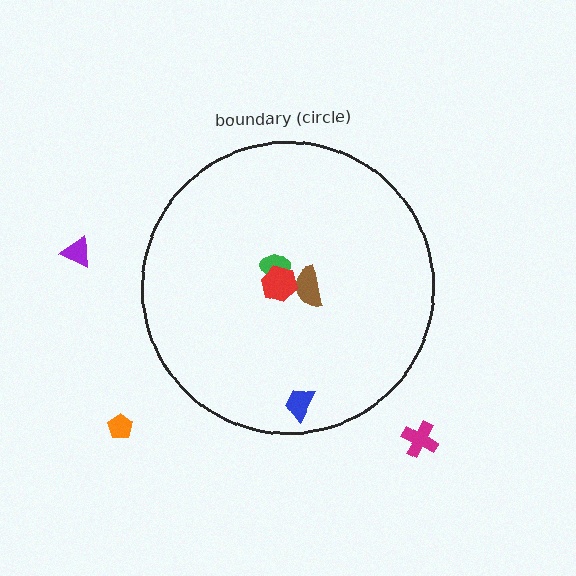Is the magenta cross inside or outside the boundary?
Outside.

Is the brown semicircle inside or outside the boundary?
Inside.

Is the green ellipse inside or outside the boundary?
Inside.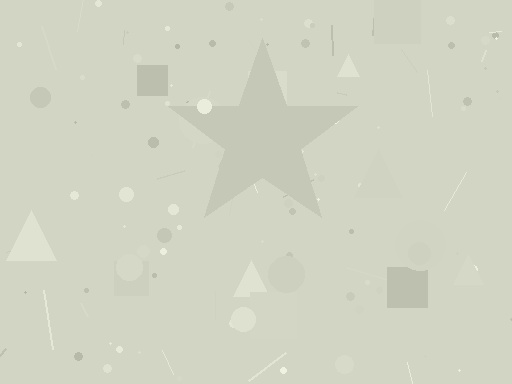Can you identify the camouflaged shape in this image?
The camouflaged shape is a star.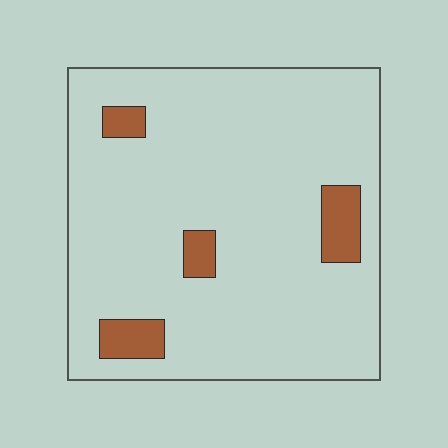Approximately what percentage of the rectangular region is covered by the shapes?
Approximately 10%.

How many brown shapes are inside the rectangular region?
4.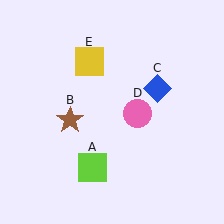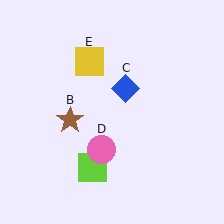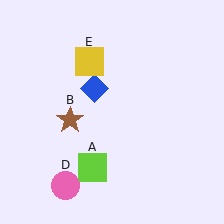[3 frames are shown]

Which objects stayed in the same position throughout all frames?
Lime square (object A) and brown star (object B) and yellow square (object E) remained stationary.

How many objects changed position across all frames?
2 objects changed position: blue diamond (object C), pink circle (object D).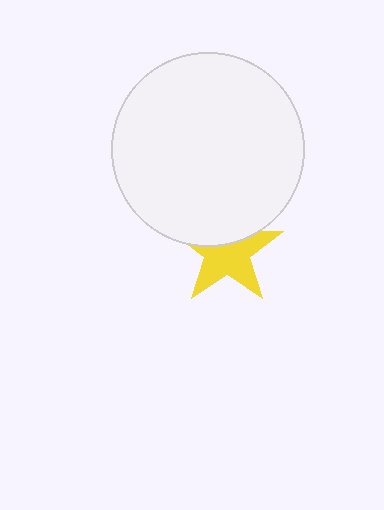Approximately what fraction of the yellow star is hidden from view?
Roughly 37% of the yellow star is hidden behind the white circle.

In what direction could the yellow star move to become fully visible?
The yellow star could move down. That would shift it out from behind the white circle entirely.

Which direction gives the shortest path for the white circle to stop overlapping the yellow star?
Moving up gives the shortest separation.